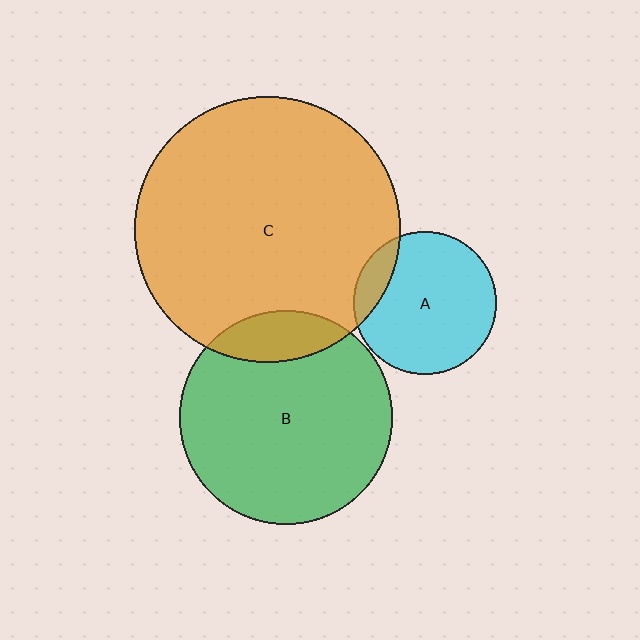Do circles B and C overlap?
Yes.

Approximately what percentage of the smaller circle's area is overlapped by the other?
Approximately 15%.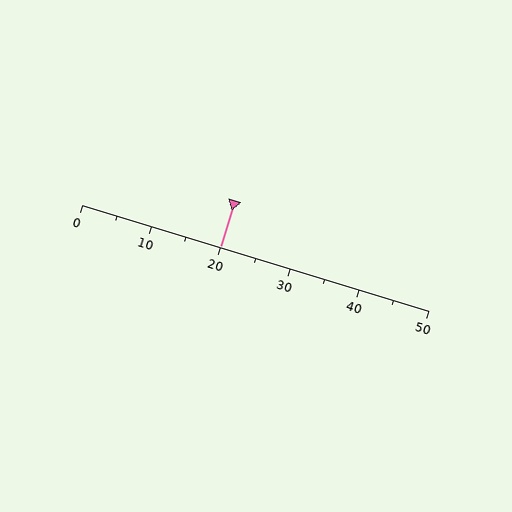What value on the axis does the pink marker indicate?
The marker indicates approximately 20.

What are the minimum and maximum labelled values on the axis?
The axis runs from 0 to 50.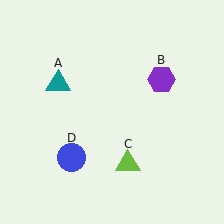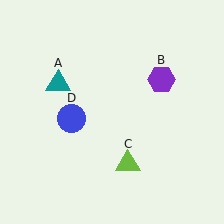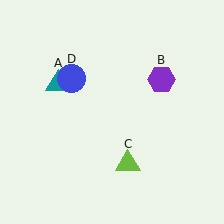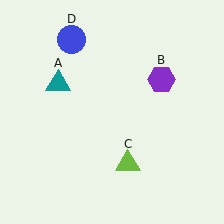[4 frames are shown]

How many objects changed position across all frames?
1 object changed position: blue circle (object D).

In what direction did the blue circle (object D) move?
The blue circle (object D) moved up.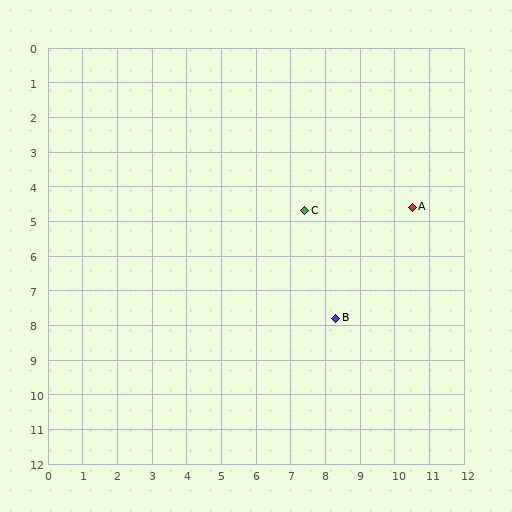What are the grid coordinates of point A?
Point A is at approximately (10.5, 4.6).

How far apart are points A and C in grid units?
Points A and C are about 3.1 grid units apart.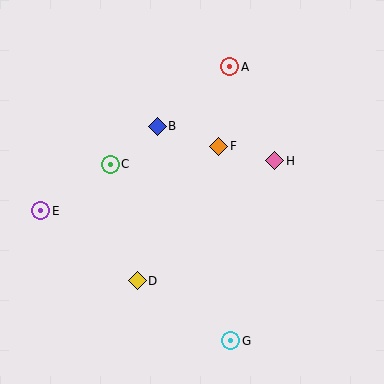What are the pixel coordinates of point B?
Point B is at (157, 126).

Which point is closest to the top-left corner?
Point C is closest to the top-left corner.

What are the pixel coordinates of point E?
Point E is at (41, 211).